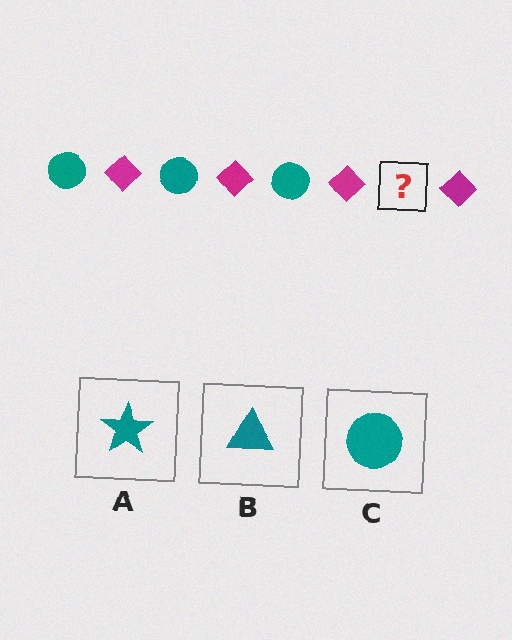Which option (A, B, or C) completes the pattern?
C.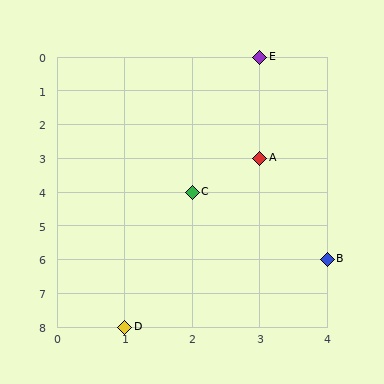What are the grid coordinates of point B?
Point B is at grid coordinates (4, 6).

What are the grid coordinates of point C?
Point C is at grid coordinates (2, 4).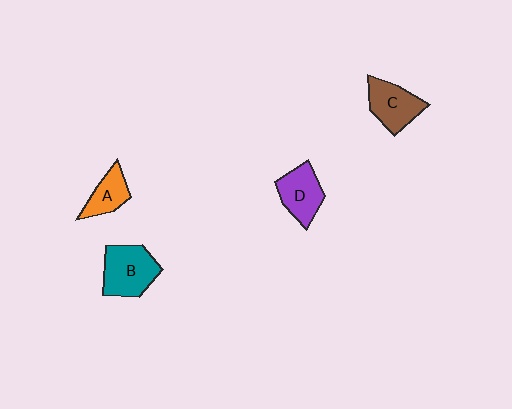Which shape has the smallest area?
Shape A (orange).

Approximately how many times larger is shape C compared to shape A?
Approximately 1.3 times.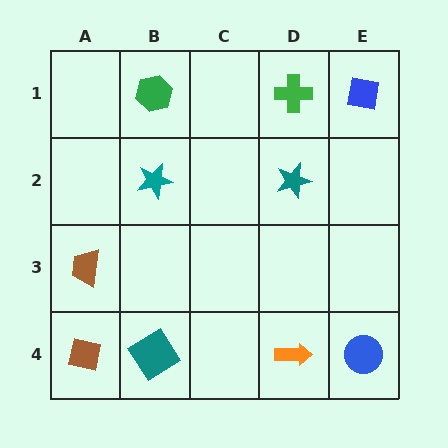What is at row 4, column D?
An orange arrow.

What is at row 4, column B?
A teal diamond.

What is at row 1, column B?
A green hexagon.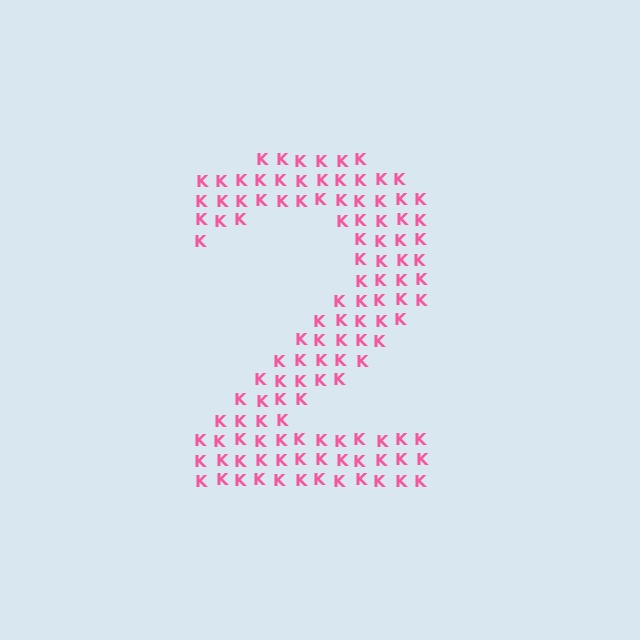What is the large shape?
The large shape is the digit 2.